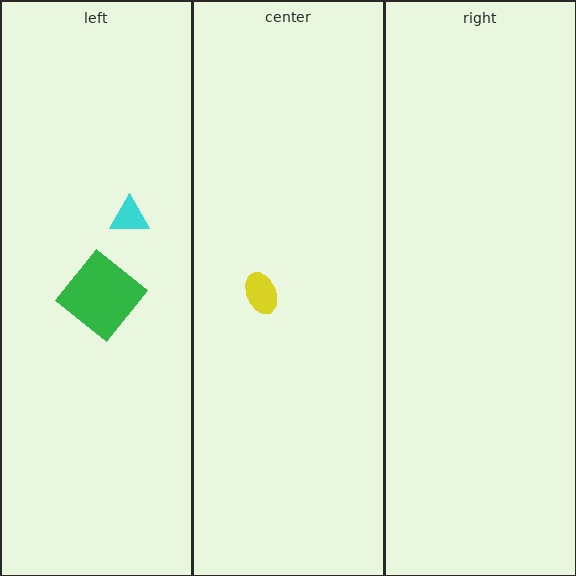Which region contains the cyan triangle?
The left region.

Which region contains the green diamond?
The left region.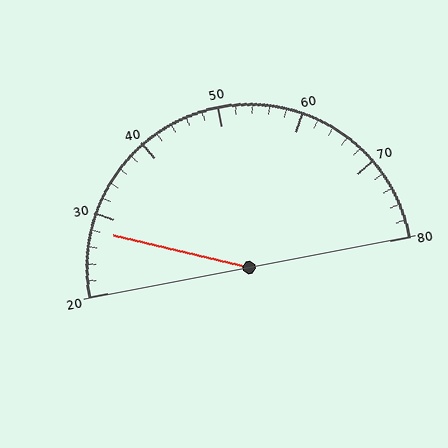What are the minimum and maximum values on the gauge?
The gauge ranges from 20 to 80.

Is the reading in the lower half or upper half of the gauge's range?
The reading is in the lower half of the range (20 to 80).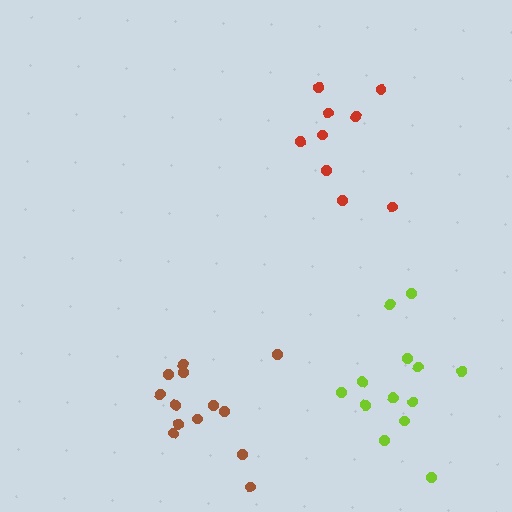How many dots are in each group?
Group 1: 13 dots, Group 2: 9 dots, Group 3: 13 dots (35 total).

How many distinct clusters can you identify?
There are 3 distinct clusters.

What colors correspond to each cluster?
The clusters are colored: lime, red, brown.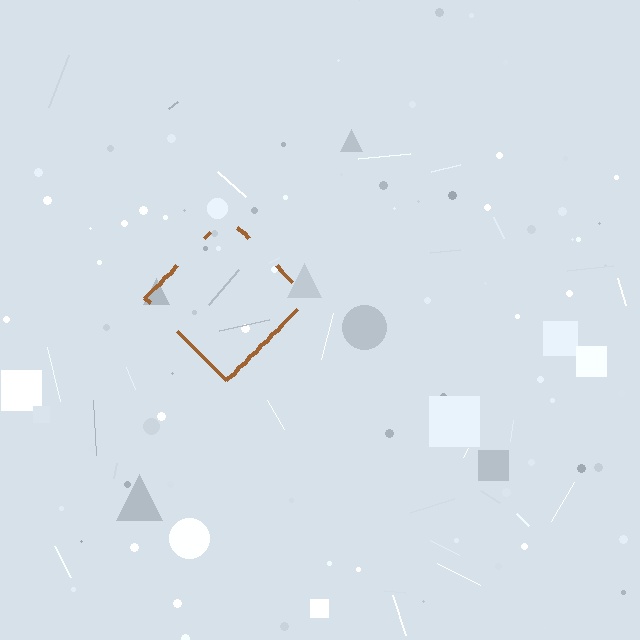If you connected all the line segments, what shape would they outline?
They would outline a diamond.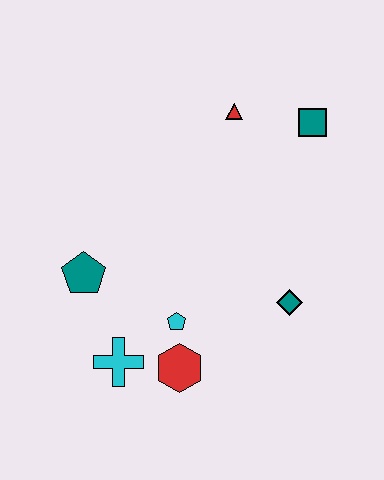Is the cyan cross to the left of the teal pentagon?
No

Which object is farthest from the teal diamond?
The teal pentagon is farthest from the teal diamond.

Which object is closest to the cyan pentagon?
The red hexagon is closest to the cyan pentagon.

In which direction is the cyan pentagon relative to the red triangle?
The cyan pentagon is below the red triangle.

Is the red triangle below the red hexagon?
No